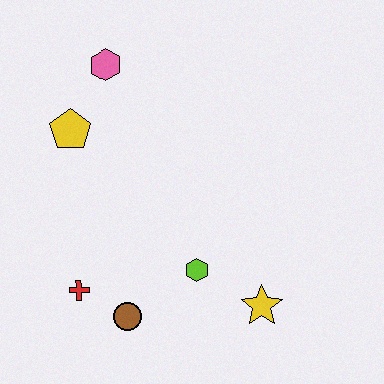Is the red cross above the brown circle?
Yes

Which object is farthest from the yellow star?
The pink hexagon is farthest from the yellow star.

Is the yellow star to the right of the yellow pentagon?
Yes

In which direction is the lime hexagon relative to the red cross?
The lime hexagon is to the right of the red cross.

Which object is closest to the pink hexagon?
The yellow pentagon is closest to the pink hexagon.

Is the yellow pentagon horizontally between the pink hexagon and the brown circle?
No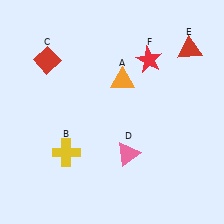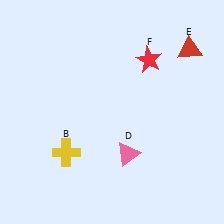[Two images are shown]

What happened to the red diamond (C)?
The red diamond (C) was removed in Image 2. It was in the top-left area of Image 1.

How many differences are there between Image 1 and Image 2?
There are 2 differences between the two images.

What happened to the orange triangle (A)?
The orange triangle (A) was removed in Image 2. It was in the top-right area of Image 1.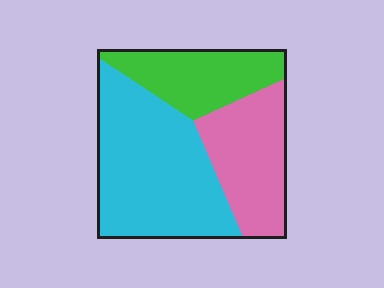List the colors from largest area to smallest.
From largest to smallest: cyan, pink, green.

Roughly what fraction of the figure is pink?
Pink covers about 30% of the figure.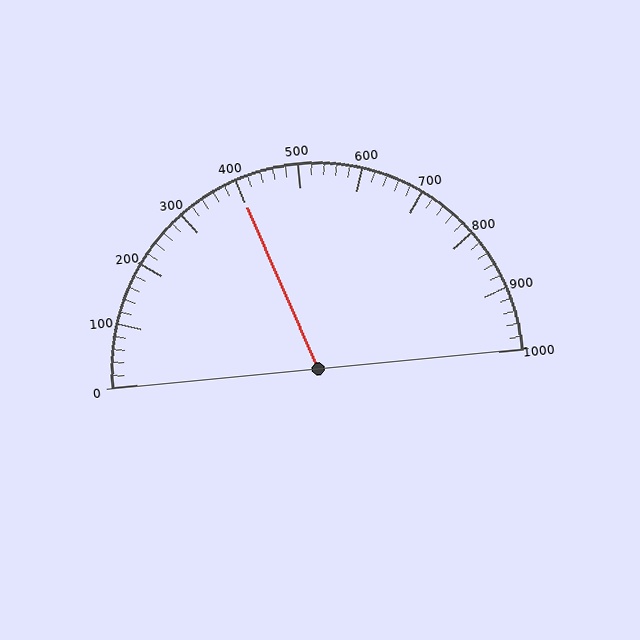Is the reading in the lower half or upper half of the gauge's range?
The reading is in the lower half of the range (0 to 1000).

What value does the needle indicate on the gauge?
The needle indicates approximately 400.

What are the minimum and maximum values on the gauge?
The gauge ranges from 0 to 1000.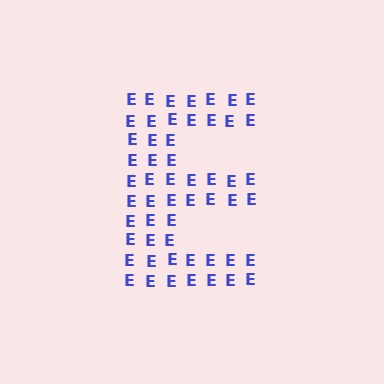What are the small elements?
The small elements are letter E's.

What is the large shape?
The large shape is the letter E.